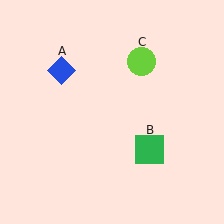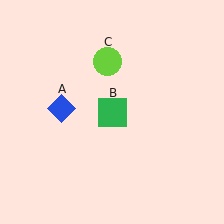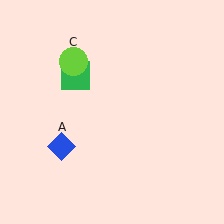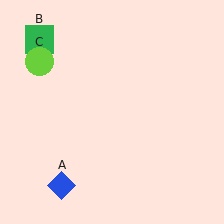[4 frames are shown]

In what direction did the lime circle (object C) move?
The lime circle (object C) moved left.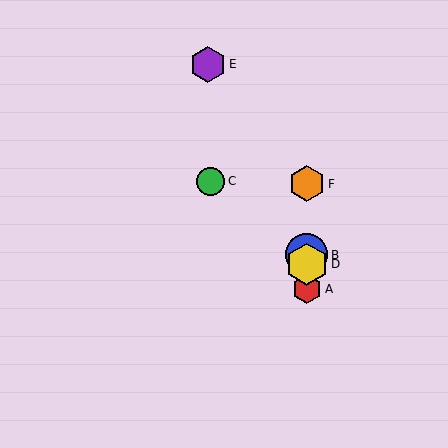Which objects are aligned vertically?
Objects A, B, D, F are aligned vertically.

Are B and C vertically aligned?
No, B is at x≈307 and C is at x≈211.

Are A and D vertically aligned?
Yes, both are at x≈307.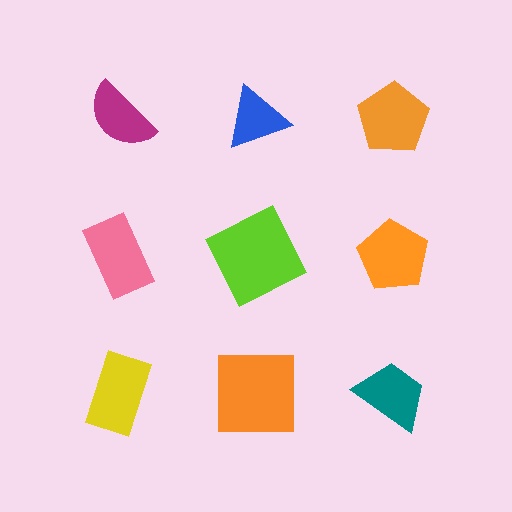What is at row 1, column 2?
A blue triangle.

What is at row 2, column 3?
An orange pentagon.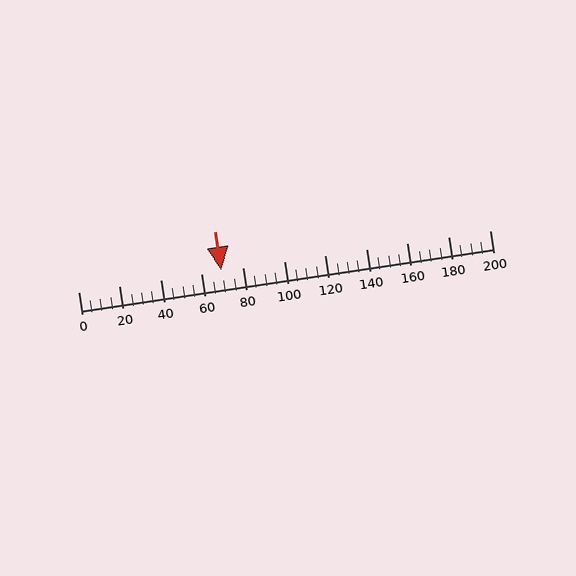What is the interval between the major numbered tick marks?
The major tick marks are spaced 20 units apart.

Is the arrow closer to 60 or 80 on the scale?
The arrow is closer to 60.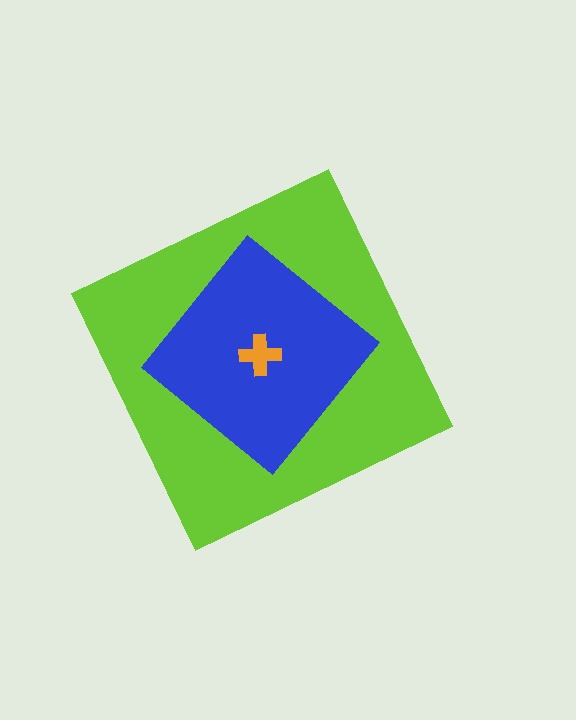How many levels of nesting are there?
3.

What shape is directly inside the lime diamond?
The blue diamond.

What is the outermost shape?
The lime diamond.